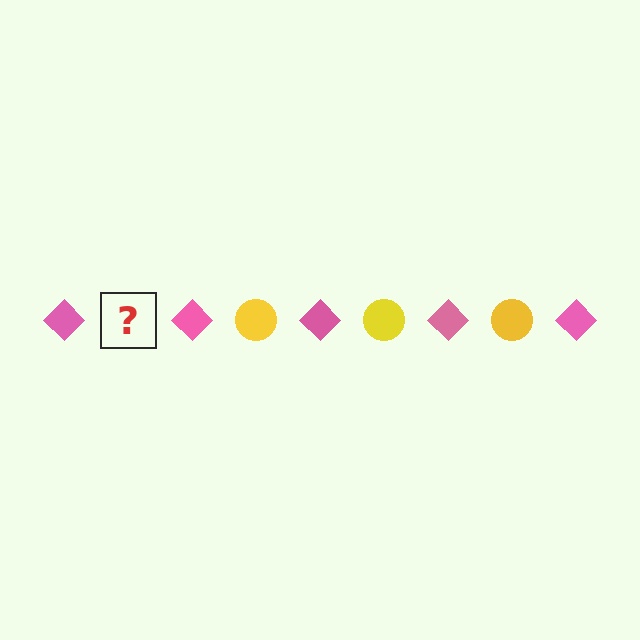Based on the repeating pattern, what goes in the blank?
The blank should be a yellow circle.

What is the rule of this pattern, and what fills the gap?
The rule is that the pattern alternates between pink diamond and yellow circle. The gap should be filled with a yellow circle.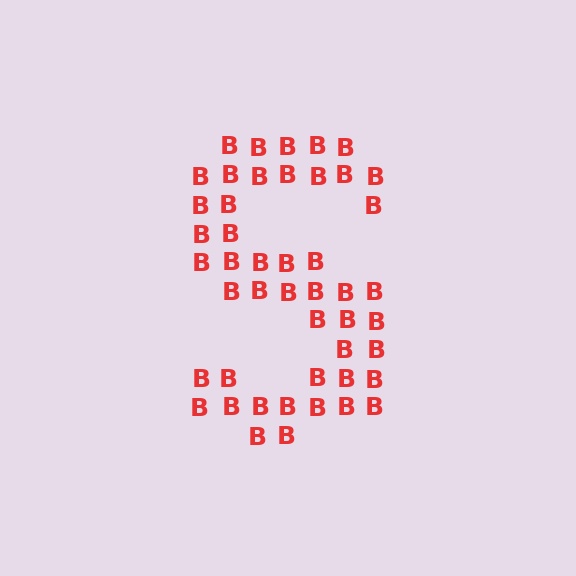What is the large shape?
The large shape is the letter S.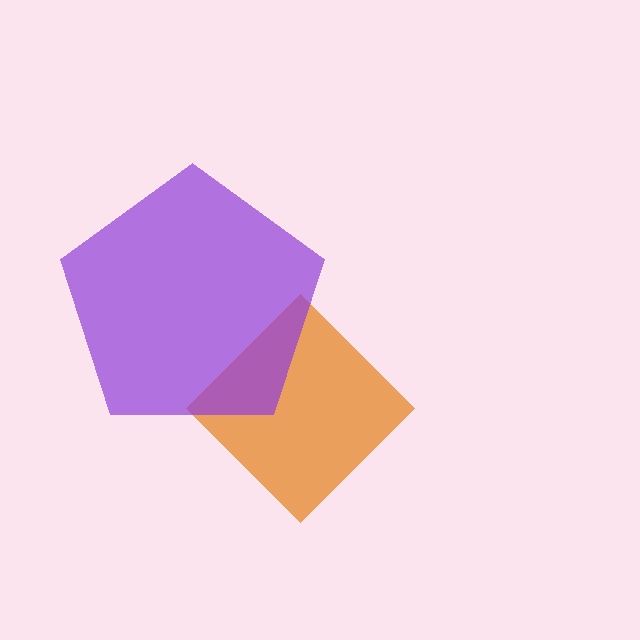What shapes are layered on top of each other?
The layered shapes are: an orange diamond, a purple pentagon.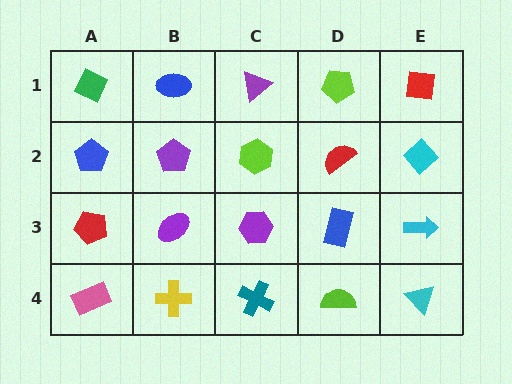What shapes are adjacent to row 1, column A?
A blue pentagon (row 2, column A), a blue ellipse (row 1, column B).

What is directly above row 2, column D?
A lime pentagon.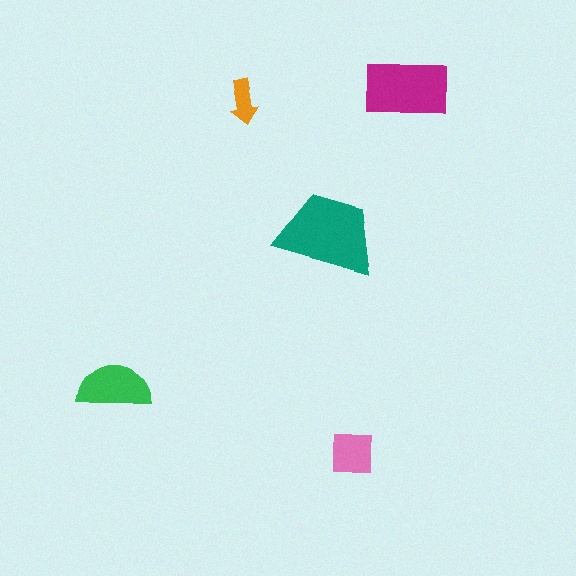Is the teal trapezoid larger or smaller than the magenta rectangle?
Larger.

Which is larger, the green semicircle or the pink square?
The green semicircle.